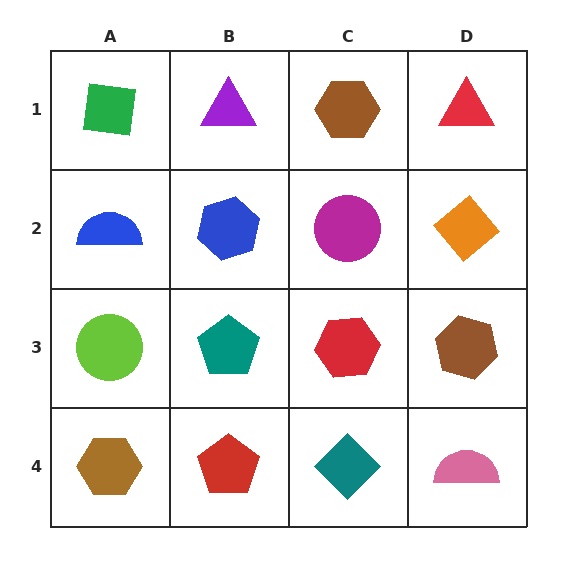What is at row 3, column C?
A red hexagon.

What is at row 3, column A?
A lime circle.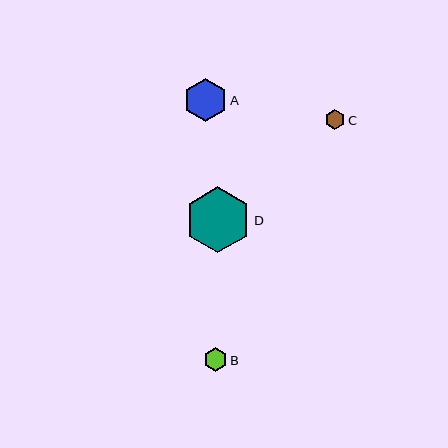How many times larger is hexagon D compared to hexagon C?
Hexagon D is approximately 3.3 times the size of hexagon C.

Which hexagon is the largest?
Hexagon D is the largest with a size of approximately 66 pixels.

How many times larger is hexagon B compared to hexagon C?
Hexagon B is approximately 1.2 times the size of hexagon C.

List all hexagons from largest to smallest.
From largest to smallest: D, A, B, C.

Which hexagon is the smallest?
Hexagon C is the smallest with a size of approximately 20 pixels.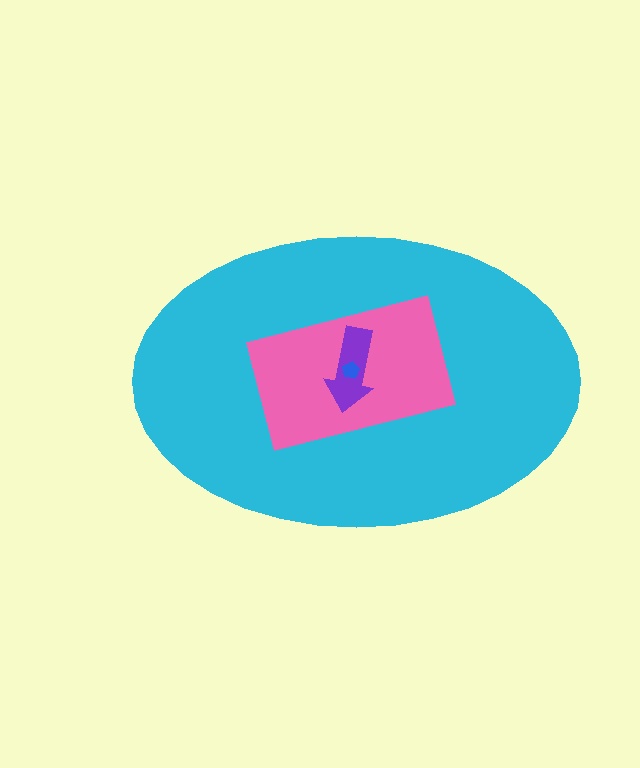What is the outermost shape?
The cyan ellipse.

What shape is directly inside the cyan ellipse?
The pink rectangle.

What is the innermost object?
The blue pentagon.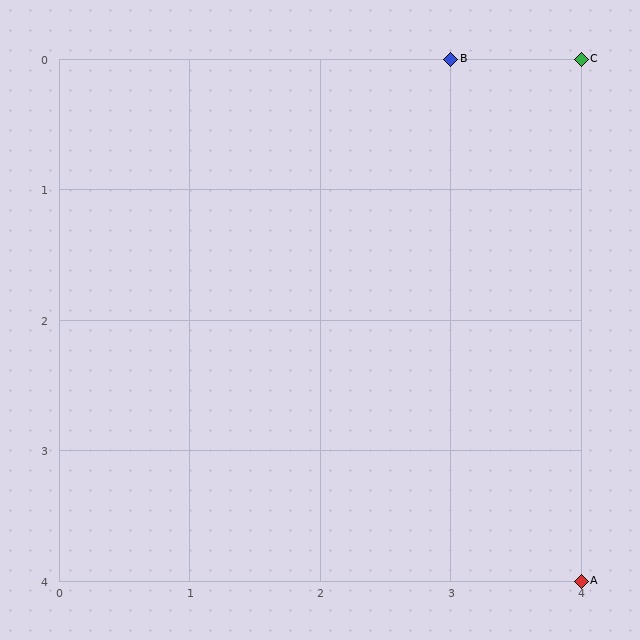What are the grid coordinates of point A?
Point A is at grid coordinates (4, 4).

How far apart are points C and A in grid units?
Points C and A are 4 rows apart.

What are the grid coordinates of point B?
Point B is at grid coordinates (3, 0).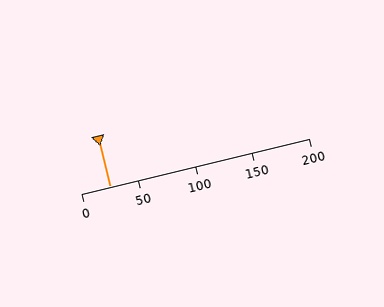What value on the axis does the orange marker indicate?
The marker indicates approximately 25.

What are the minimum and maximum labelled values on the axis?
The axis runs from 0 to 200.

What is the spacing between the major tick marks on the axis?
The major ticks are spaced 50 apart.